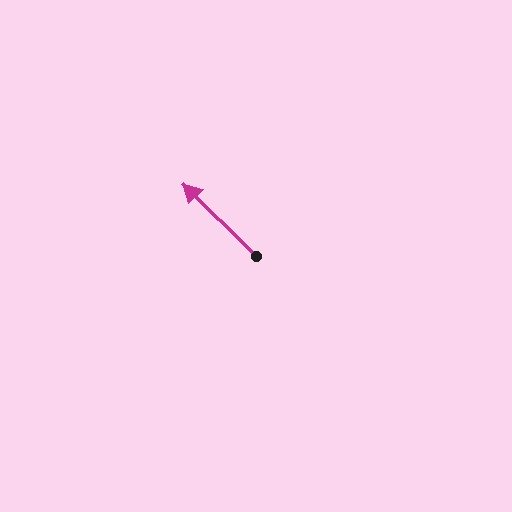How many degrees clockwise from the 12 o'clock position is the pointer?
Approximately 315 degrees.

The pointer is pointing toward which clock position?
Roughly 10 o'clock.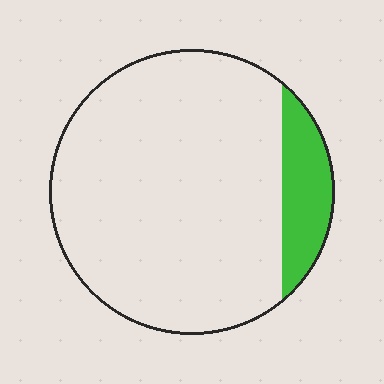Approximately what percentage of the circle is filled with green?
Approximately 15%.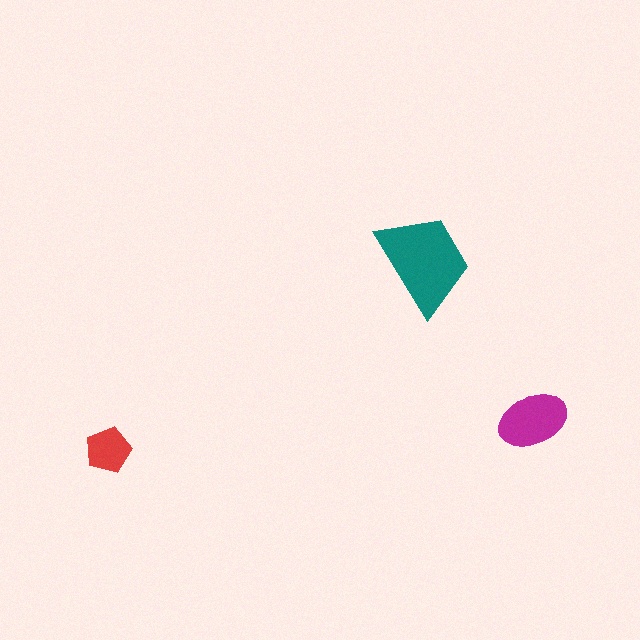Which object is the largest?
The teal trapezoid.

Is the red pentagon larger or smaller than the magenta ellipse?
Smaller.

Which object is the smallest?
The red pentagon.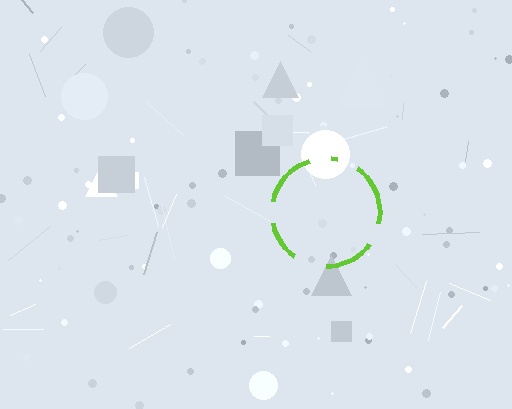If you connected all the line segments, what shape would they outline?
They would outline a circle.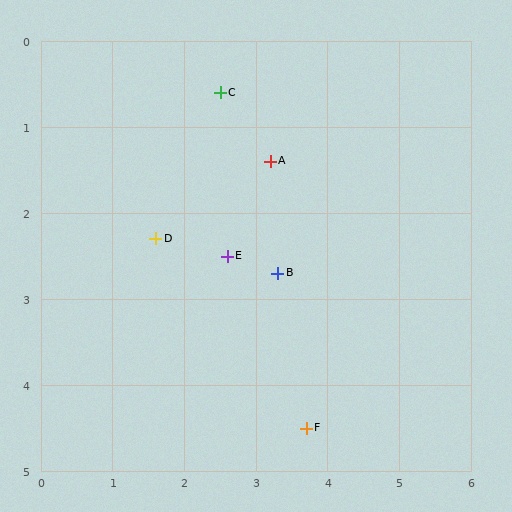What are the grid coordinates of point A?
Point A is at approximately (3.2, 1.4).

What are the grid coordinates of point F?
Point F is at approximately (3.7, 4.5).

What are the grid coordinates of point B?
Point B is at approximately (3.3, 2.7).